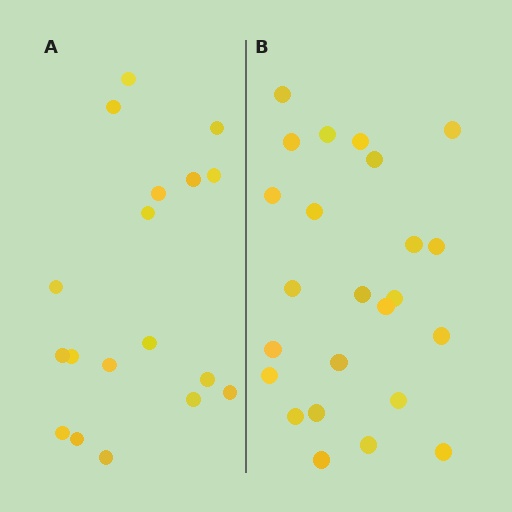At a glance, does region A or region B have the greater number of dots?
Region B (the right region) has more dots.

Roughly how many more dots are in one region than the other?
Region B has about 6 more dots than region A.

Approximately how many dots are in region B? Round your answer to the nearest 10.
About 20 dots. (The exact count is 24, which rounds to 20.)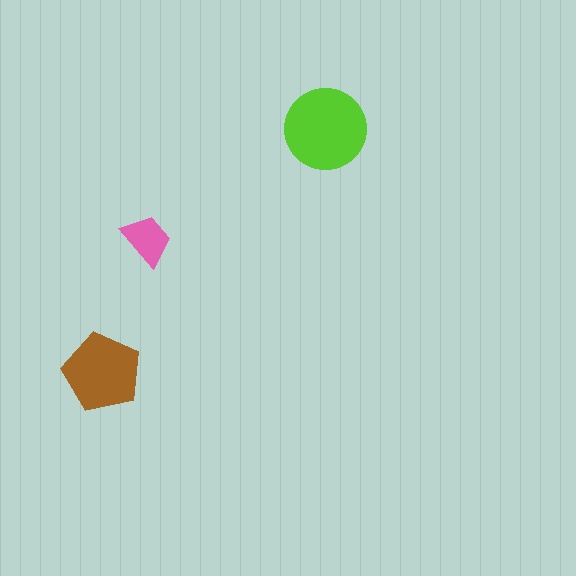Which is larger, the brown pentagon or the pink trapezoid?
The brown pentagon.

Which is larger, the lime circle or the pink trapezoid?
The lime circle.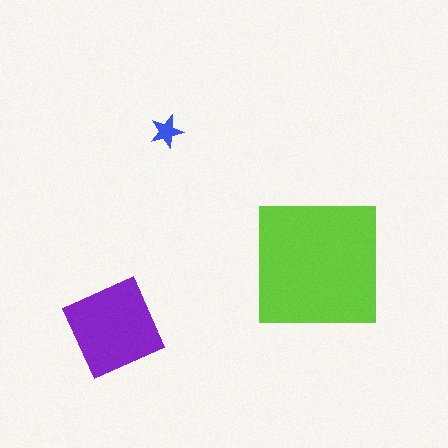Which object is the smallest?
The blue star.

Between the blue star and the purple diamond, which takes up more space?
The purple diamond.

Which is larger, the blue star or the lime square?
The lime square.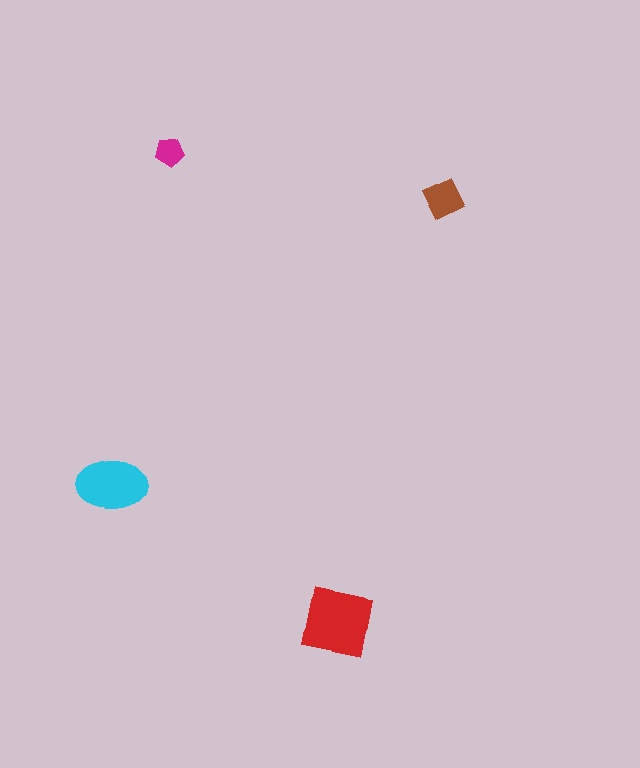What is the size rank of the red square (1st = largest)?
1st.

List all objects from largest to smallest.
The red square, the cyan ellipse, the brown square, the magenta pentagon.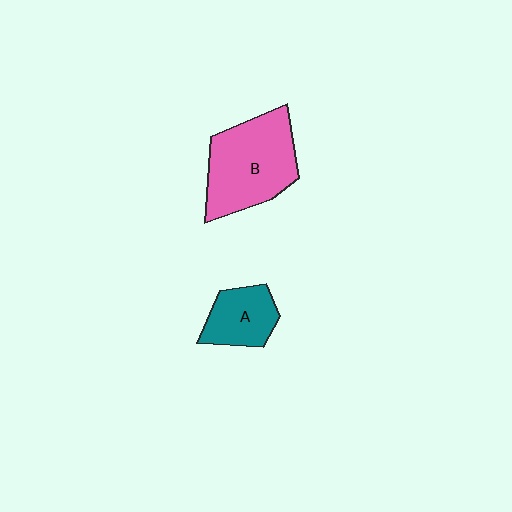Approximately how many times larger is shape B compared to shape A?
Approximately 2.0 times.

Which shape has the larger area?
Shape B (pink).